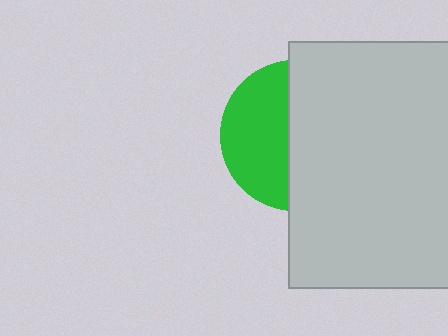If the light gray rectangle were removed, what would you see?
You would see the complete green circle.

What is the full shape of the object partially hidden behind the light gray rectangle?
The partially hidden object is a green circle.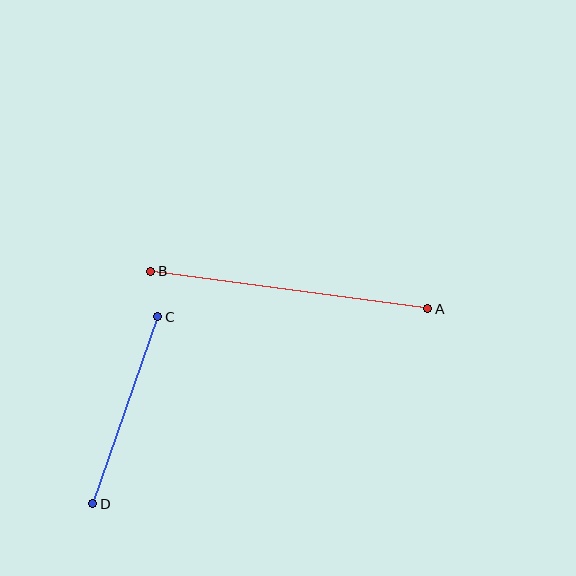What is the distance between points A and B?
The distance is approximately 280 pixels.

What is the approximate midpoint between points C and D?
The midpoint is at approximately (125, 410) pixels.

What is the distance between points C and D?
The distance is approximately 198 pixels.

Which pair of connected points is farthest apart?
Points A and B are farthest apart.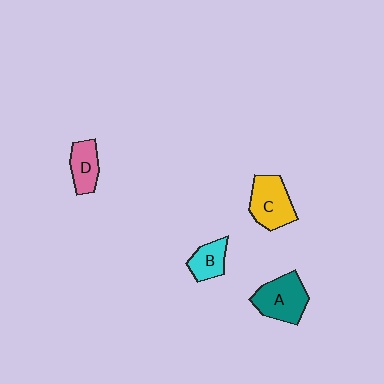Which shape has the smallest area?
Shape B (cyan).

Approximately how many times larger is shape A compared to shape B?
Approximately 1.7 times.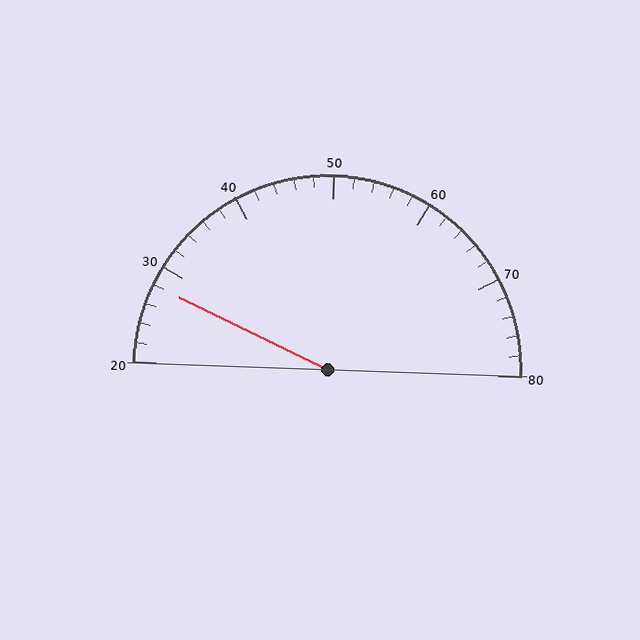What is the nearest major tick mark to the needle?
The nearest major tick mark is 30.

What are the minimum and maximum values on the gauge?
The gauge ranges from 20 to 80.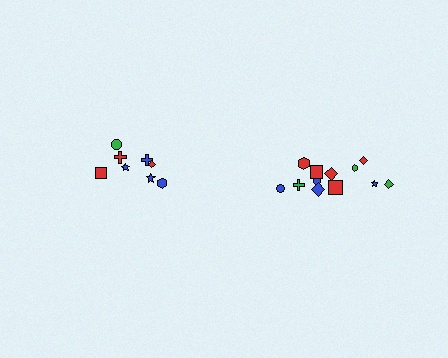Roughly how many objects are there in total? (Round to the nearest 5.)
Roughly 20 objects in total.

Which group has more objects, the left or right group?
The right group.